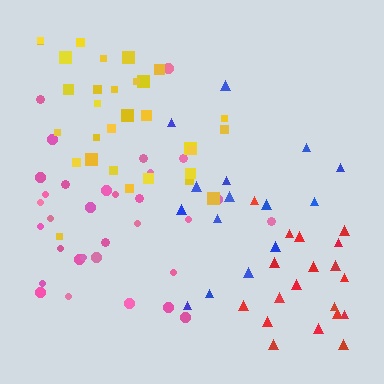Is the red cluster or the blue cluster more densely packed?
Red.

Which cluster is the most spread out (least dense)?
Blue.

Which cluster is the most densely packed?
Yellow.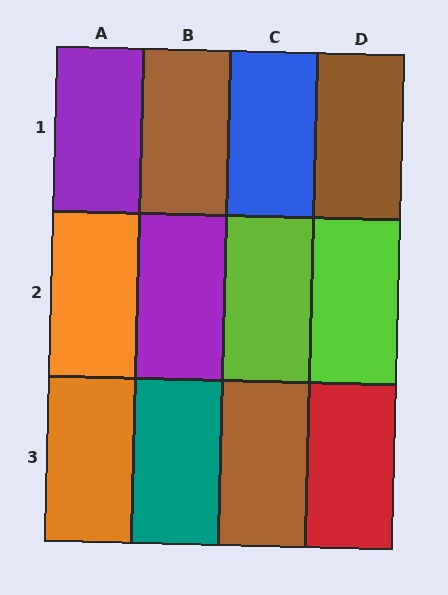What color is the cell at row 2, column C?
Lime.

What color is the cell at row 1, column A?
Purple.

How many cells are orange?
2 cells are orange.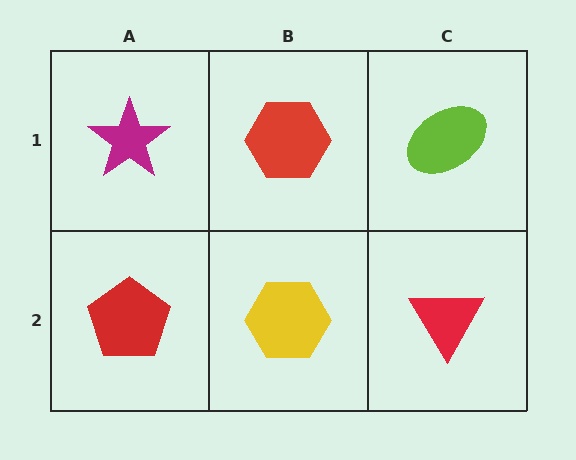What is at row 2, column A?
A red pentagon.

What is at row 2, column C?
A red triangle.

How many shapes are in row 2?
3 shapes.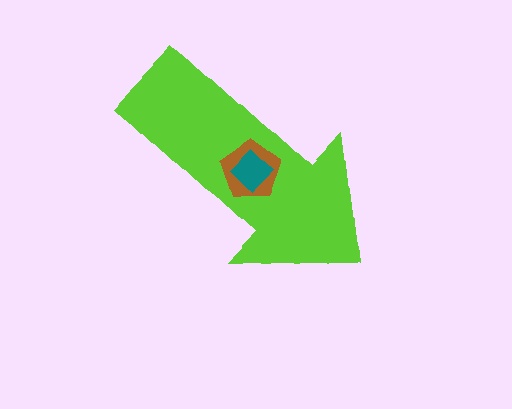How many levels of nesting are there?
3.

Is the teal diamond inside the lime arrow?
Yes.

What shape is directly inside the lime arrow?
The brown pentagon.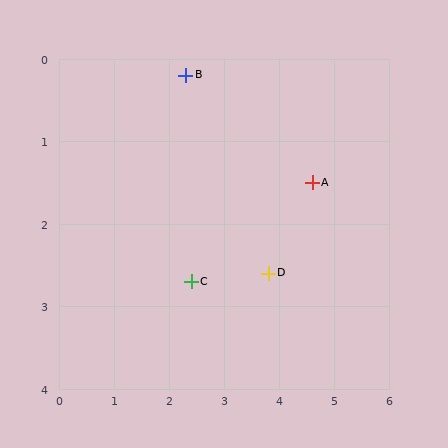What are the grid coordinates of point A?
Point A is at approximately (4.6, 1.5).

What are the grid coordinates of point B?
Point B is at approximately (2.3, 0.2).